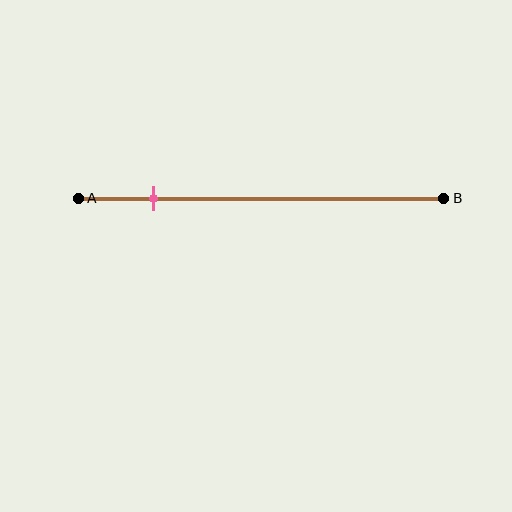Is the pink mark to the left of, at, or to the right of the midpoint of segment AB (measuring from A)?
The pink mark is to the left of the midpoint of segment AB.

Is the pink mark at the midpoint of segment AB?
No, the mark is at about 20% from A, not at the 50% midpoint.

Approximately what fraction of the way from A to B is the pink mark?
The pink mark is approximately 20% of the way from A to B.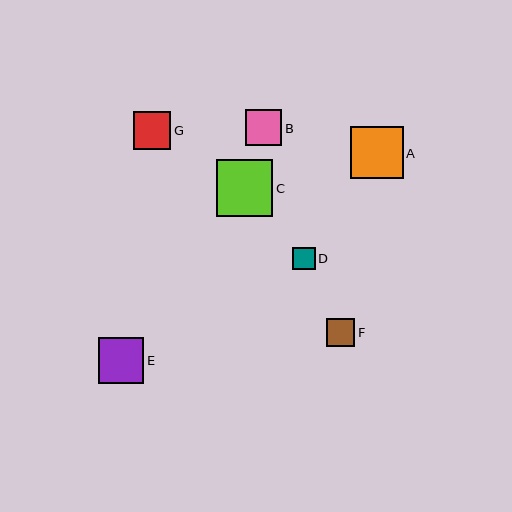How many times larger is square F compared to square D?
Square F is approximately 1.2 times the size of square D.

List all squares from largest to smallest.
From largest to smallest: C, A, E, G, B, F, D.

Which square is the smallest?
Square D is the smallest with a size of approximately 23 pixels.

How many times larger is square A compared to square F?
Square A is approximately 1.8 times the size of square F.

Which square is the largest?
Square C is the largest with a size of approximately 57 pixels.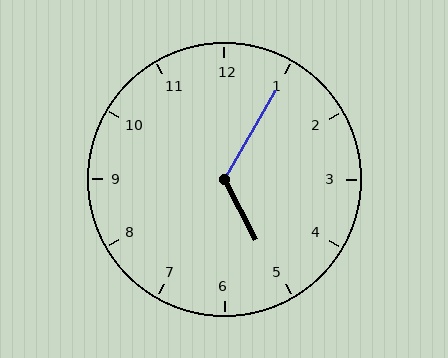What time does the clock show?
5:05.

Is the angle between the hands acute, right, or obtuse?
It is obtuse.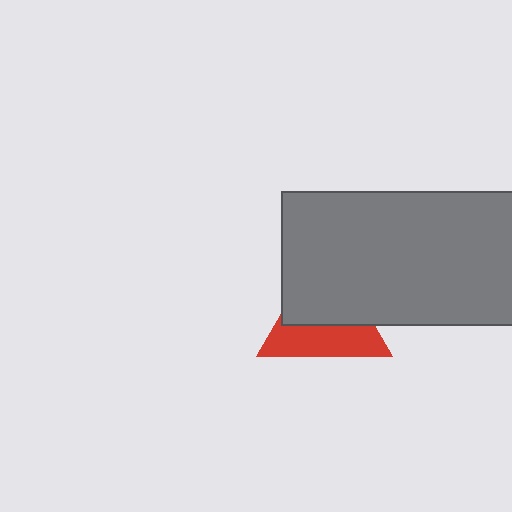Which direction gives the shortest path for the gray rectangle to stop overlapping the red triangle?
Moving up gives the shortest separation.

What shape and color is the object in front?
The object in front is a gray rectangle.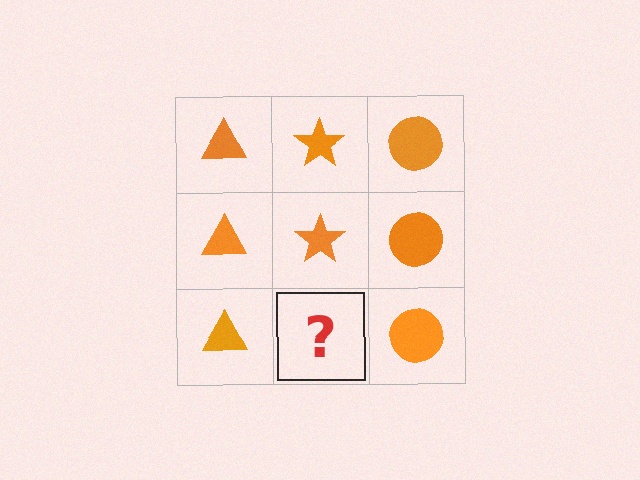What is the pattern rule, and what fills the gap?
The rule is that each column has a consistent shape. The gap should be filled with an orange star.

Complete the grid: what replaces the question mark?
The question mark should be replaced with an orange star.